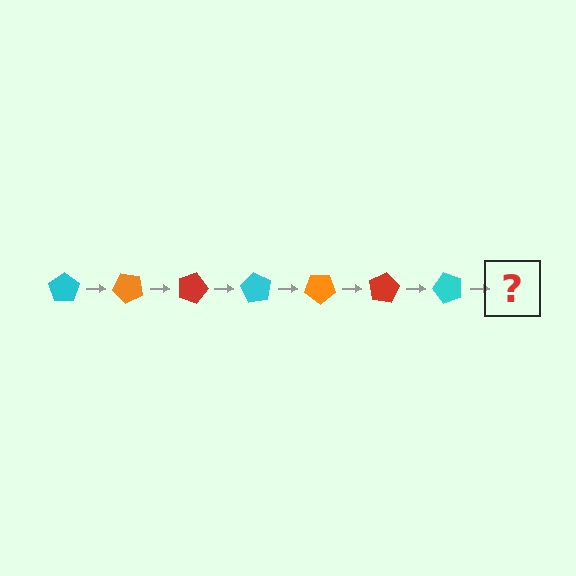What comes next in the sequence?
The next element should be an orange pentagon, rotated 315 degrees from the start.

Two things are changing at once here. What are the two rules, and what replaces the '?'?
The two rules are that it rotates 45 degrees each step and the color cycles through cyan, orange, and red. The '?' should be an orange pentagon, rotated 315 degrees from the start.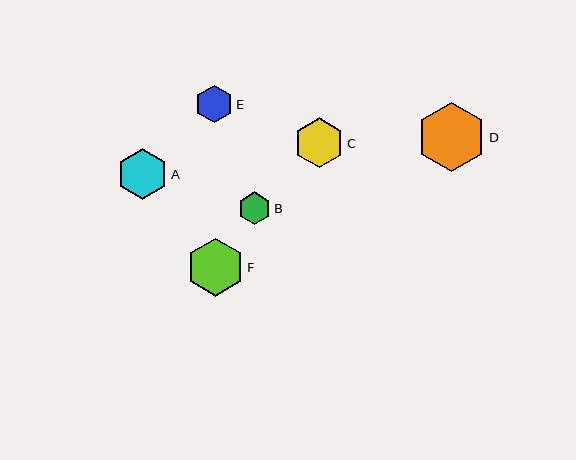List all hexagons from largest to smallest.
From largest to smallest: D, F, A, C, E, B.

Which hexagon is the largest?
Hexagon D is the largest with a size of approximately 69 pixels.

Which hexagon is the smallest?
Hexagon B is the smallest with a size of approximately 33 pixels.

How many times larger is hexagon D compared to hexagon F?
Hexagon D is approximately 1.2 times the size of hexagon F.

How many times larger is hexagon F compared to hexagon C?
Hexagon F is approximately 1.1 times the size of hexagon C.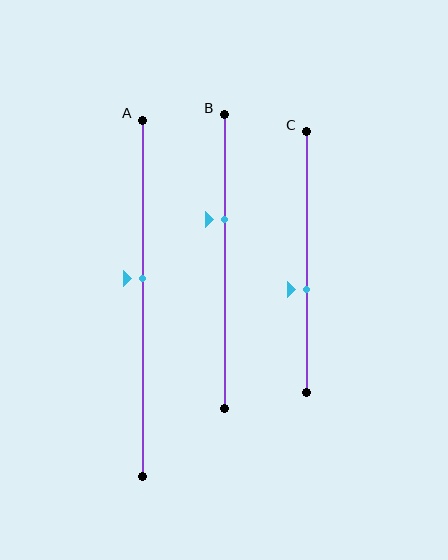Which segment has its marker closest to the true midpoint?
Segment A has its marker closest to the true midpoint.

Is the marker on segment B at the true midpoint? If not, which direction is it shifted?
No, the marker on segment B is shifted upward by about 14% of the segment length.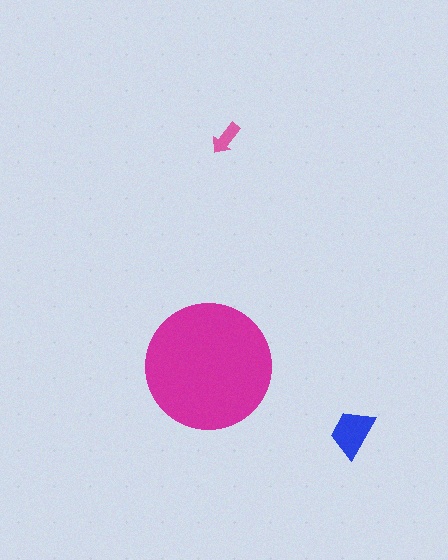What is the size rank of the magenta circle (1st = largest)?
1st.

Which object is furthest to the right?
The blue trapezoid is rightmost.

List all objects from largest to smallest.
The magenta circle, the blue trapezoid, the pink arrow.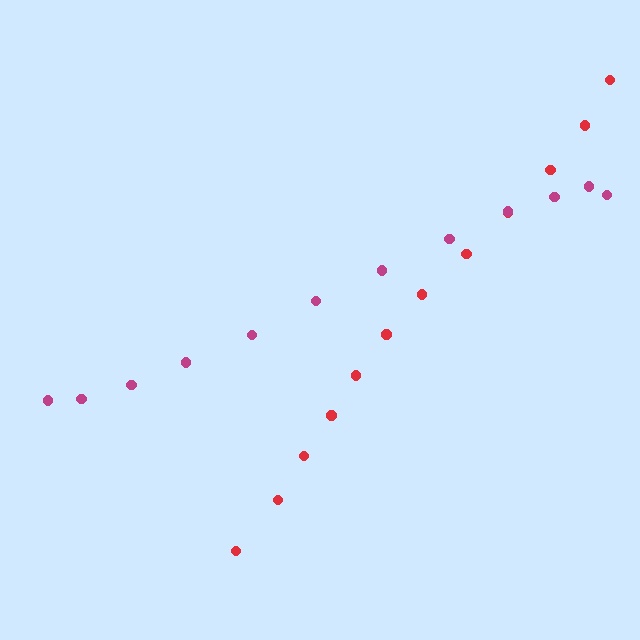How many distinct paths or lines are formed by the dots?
There are 2 distinct paths.